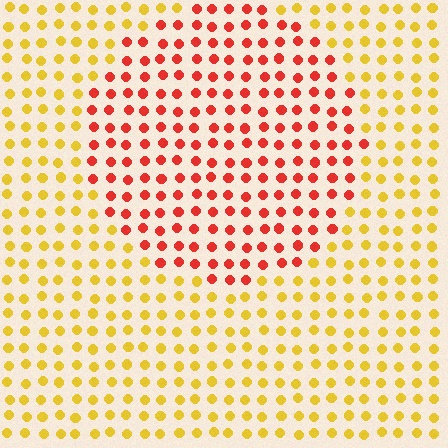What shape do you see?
I see a circle.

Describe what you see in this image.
The image is filled with small yellow elements in a uniform arrangement. A circle-shaped region is visible where the elements are tinted to a slightly different hue, forming a subtle color boundary.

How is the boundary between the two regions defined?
The boundary is defined purely by a slight shift in hue (about 49 degrees). Spacing, size, and orientation are identical on both sides.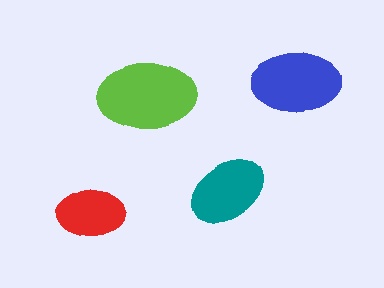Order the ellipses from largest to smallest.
the lime one, the blue one, the teal one, the red one.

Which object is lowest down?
The red ellipse is bottommost.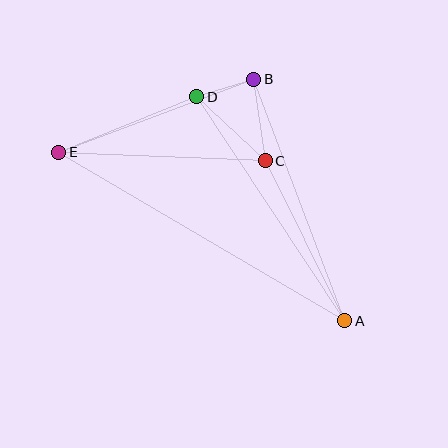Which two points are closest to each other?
Points B and D are closest to each other.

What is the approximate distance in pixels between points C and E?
The distance between C and E is approximately 206 pixels.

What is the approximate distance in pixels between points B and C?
The distance between B and C is approximately 82 pixels.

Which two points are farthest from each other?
Points A and E are farthest from each other.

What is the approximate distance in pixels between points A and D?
The distance between A and D is approximately 268 pixels.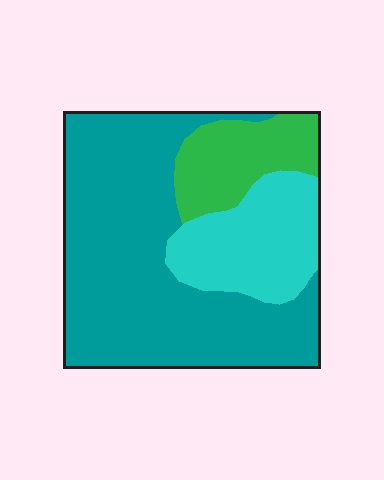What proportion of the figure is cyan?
Cyan takes up less than a quarter of the figure.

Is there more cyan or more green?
Cyan.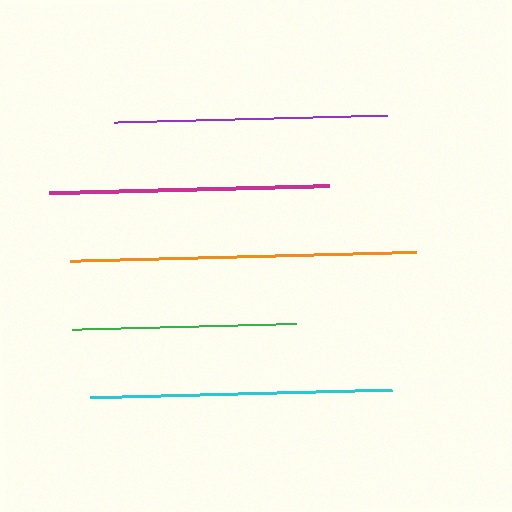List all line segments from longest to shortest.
From longest to shortest: orange, cyan, magenta, purple, green.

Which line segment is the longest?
The orange line is the longest at approximately 346 pixels.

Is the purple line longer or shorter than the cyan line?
The cyan line is longer than the purple line.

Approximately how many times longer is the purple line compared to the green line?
The purple line is approximately 1.2 times the length of the green line.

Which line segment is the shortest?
The green line is the shortest at approximately 224 pixels.